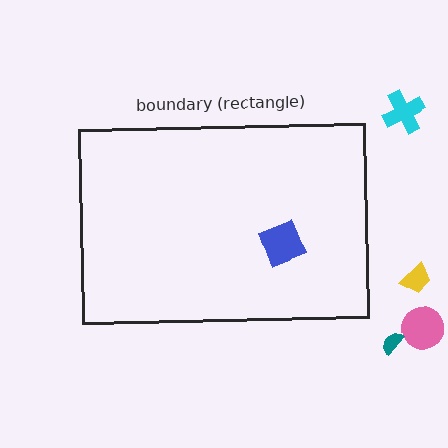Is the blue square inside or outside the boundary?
Inside.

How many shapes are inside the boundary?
1 inside, 4 outside.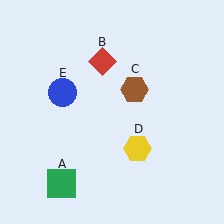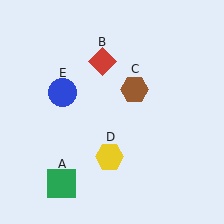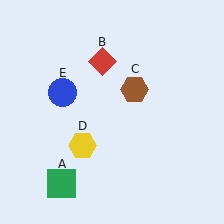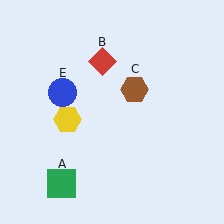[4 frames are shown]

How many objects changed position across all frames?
1 object changed position: yellow hexagon (object D).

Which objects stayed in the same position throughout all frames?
Green square (object A) and red diamond (object B) and brown hexagon (object C) and blue circle (object E) remained stationary.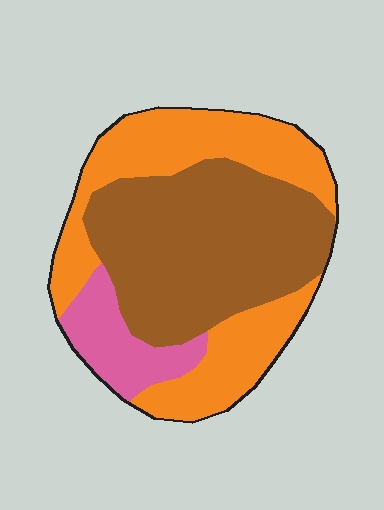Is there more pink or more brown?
Brown.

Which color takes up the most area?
Brown, at roughly 45%.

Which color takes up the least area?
Pink, at roughly 10%.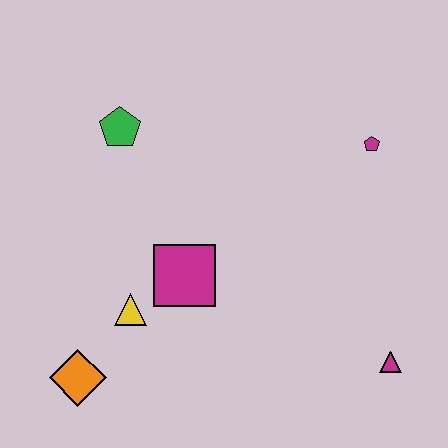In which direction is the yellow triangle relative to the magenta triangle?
The yellow triangle is to the left of the magenta triangle.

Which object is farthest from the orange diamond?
The magenta pentagon is farthest from the orange diamond.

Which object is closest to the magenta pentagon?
The magenta triangle is closest to the magenta pentagon.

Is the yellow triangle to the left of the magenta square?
Yes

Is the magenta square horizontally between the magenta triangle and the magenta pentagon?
No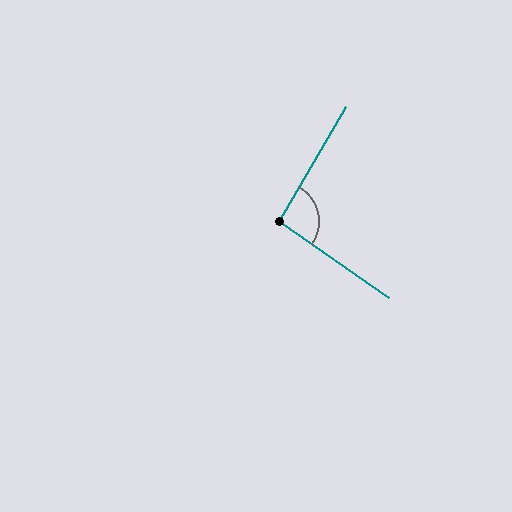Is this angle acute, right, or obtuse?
It is approximately a right angle.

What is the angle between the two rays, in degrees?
Approximately 95 degrees.